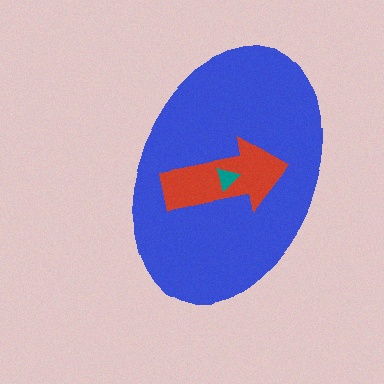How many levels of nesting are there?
3.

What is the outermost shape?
The blue ellipse.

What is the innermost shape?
The teal triangle.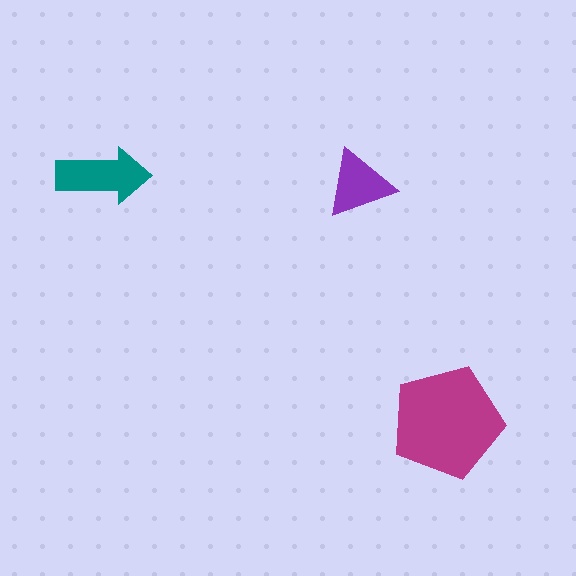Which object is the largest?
The magenta pentagon.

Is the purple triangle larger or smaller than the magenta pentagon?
Smaller.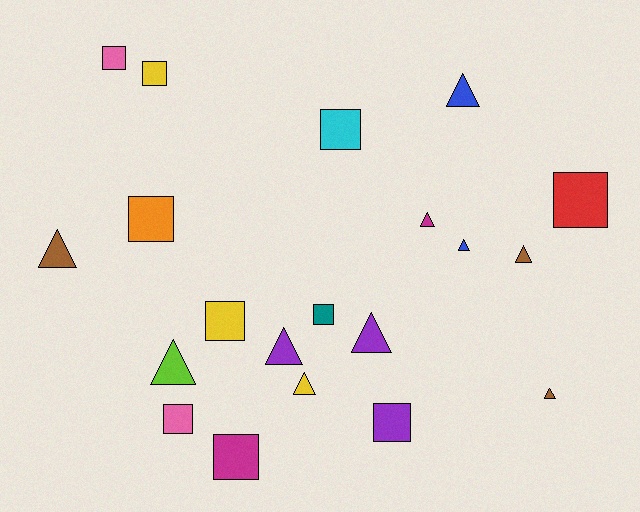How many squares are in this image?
There are 10 squares.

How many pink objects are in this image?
There are 2 pink objects.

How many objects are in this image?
There are 20 objects.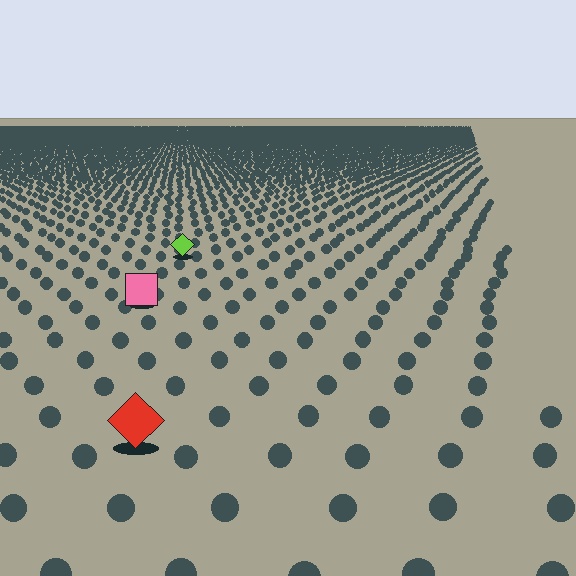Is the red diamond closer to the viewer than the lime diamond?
Yes. The red diamond is closer — you can tell from the texture gradient: the ground texture is coarser near it.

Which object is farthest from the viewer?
The lime diamond is farthest from the viewer. It appears smaller and the ground texture around it is denser.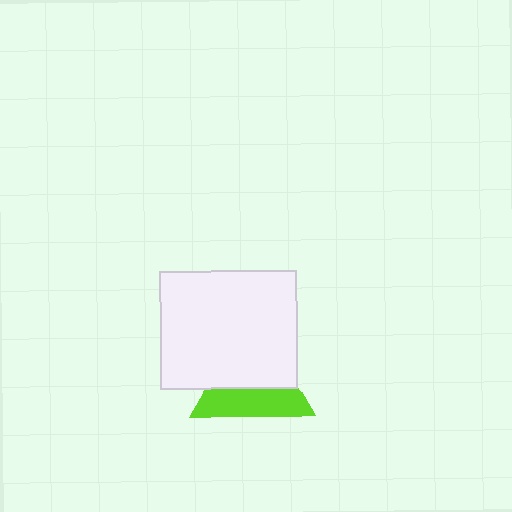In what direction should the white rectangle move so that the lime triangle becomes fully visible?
The white rectangle should move up. That is the shortest direction to clear the overlap and leave the lime triangle fully visible.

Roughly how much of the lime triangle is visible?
A small part of it is visible (roughly 44%).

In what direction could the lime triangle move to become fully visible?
The lime triangle could move down. That would shift it out from behind the white rectangle entirely.